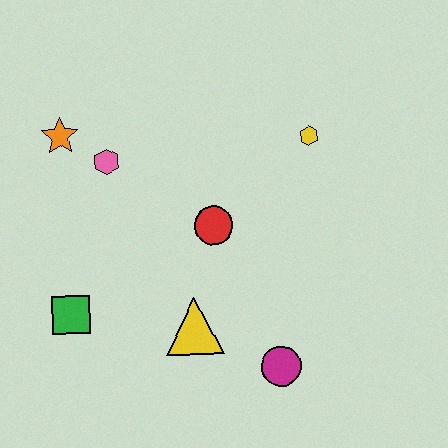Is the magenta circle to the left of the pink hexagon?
No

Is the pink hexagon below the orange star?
Yes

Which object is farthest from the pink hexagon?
The magenta circle is farthest from the pink hexagon.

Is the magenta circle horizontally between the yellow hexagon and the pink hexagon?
Yes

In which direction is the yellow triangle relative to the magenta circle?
The yellow triangle is to the left of the magenta circle.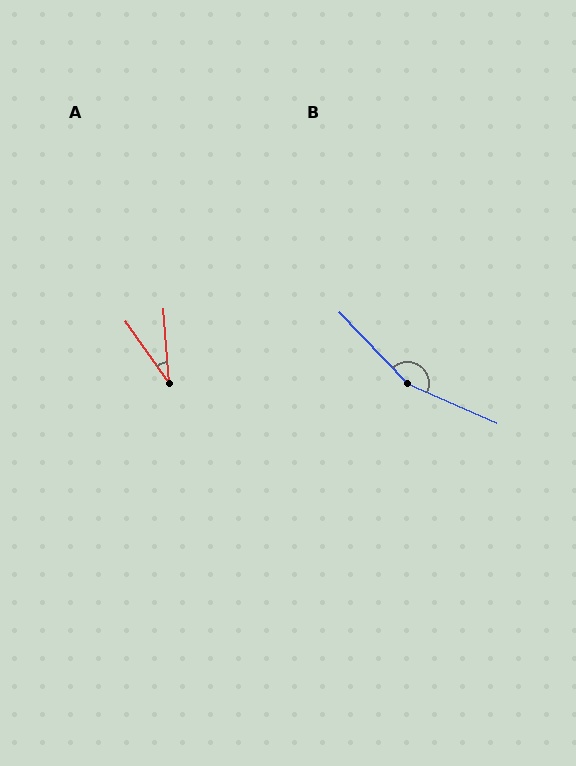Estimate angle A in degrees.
Approximately 31 degrees.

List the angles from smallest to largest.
A (31°), B (158°).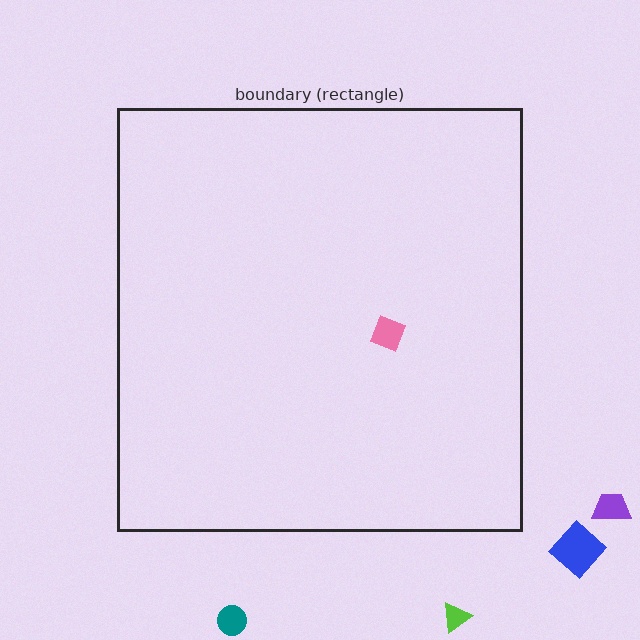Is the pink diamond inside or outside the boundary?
Inside.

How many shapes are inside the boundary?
1 inside, 4 outside.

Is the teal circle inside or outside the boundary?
Outside.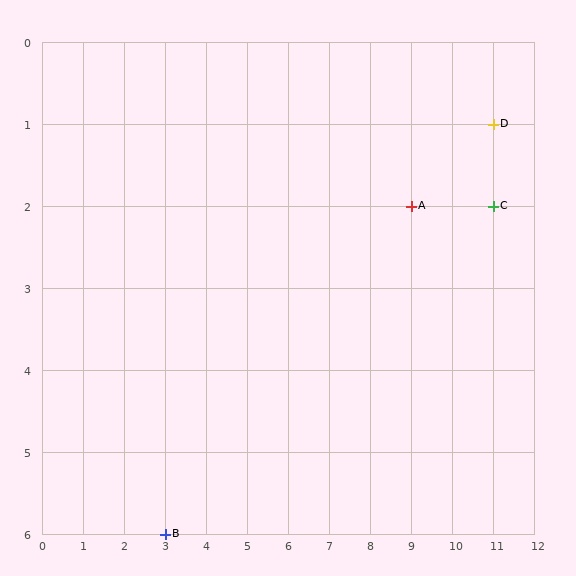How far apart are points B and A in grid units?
Points B and A are 6 columns and 4 rows apart (about 7.2 grid units diagonally).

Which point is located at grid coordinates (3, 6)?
Point B is at (3, 6).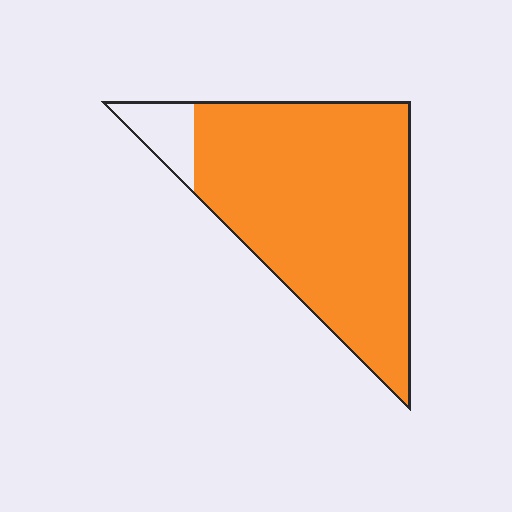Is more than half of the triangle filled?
Yes.